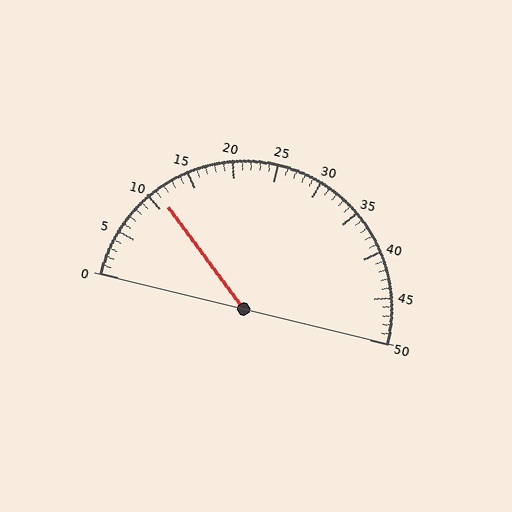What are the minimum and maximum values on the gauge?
The gauge ranges from 0 to 50.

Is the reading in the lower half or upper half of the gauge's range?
The reading is in the lower half of the range (0 to 50).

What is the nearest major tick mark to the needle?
The nearest major tick mark is 10.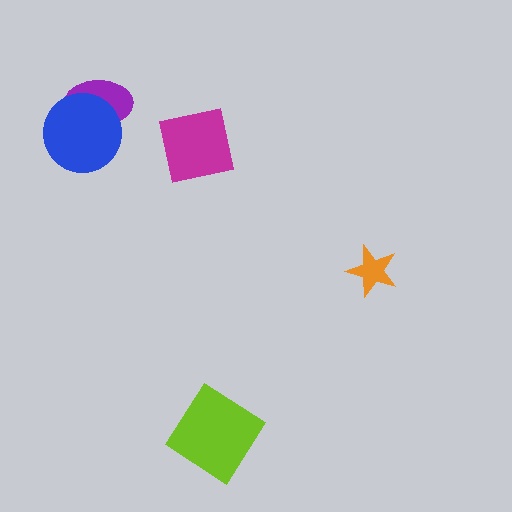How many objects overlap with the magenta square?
0 objects overlap with the magenta square.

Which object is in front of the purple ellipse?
The blue circle is in front of the purple ellipse.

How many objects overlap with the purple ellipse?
1 object overlaps with the purple ellipse.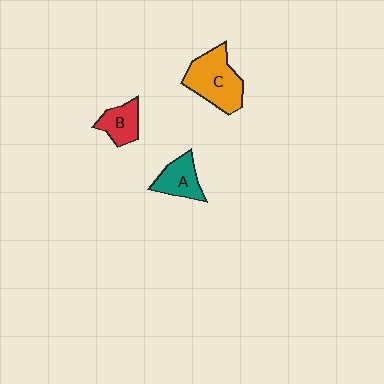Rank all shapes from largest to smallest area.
From largest to smallest: C (orange), A (teal), B (red).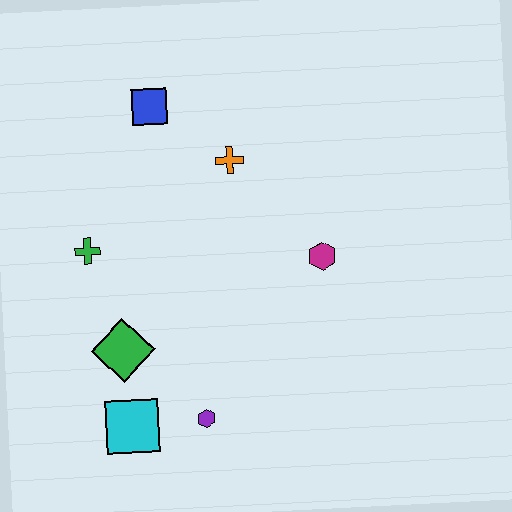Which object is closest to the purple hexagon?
The cyan square is closest to the purple hexagon.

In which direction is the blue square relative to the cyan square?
The blue square is above the cyan square.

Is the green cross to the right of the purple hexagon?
No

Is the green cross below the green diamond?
No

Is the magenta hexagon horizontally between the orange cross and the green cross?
No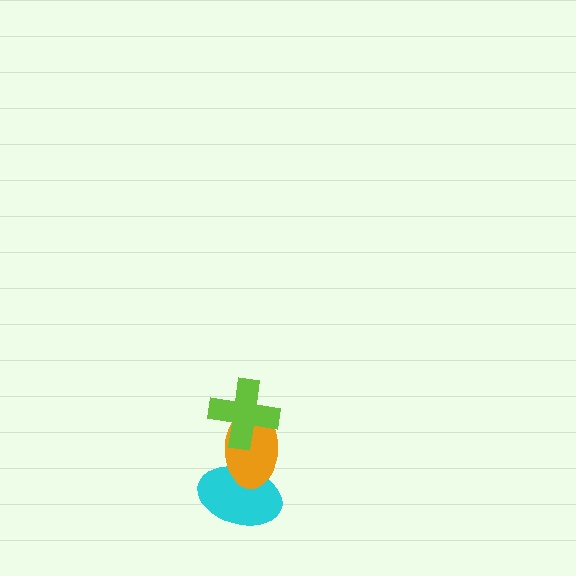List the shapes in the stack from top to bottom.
From top to bottom: the lime cross, the orange ellipse, the cyan ellipse.